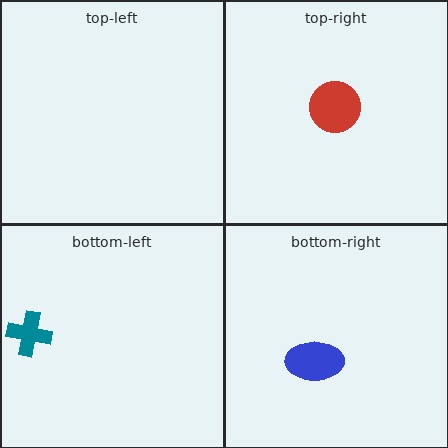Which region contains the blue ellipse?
The bottom-right region.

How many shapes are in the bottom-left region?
1.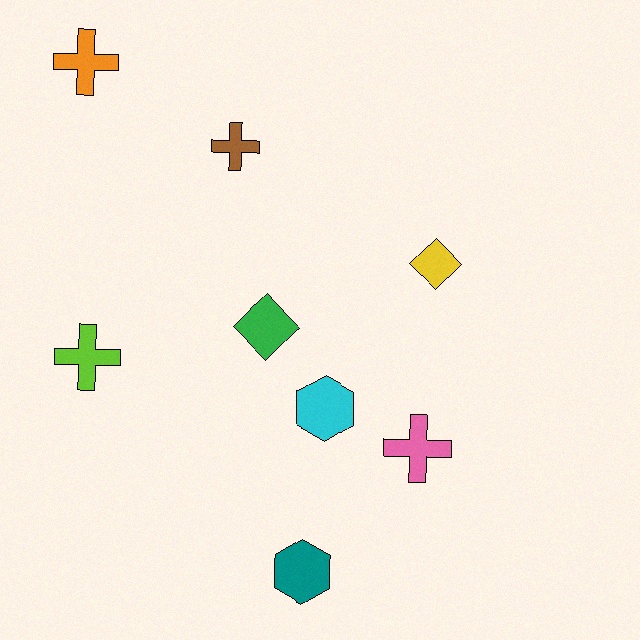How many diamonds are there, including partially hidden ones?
There are 2 diamonds.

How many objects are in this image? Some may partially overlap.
There are 8 objects.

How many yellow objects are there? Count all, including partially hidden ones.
There is 1 yellow object.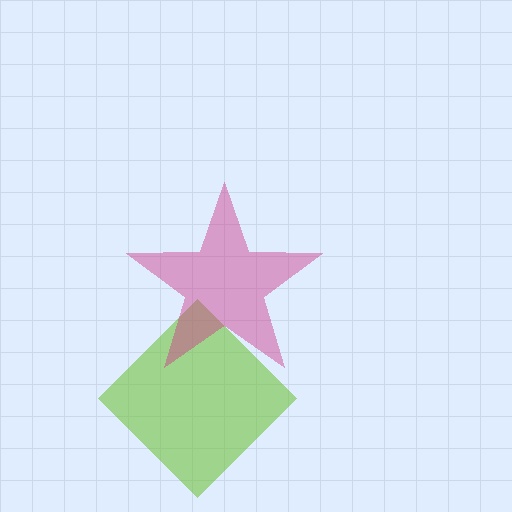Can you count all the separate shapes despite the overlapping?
Yes, there are 2 separate shapes.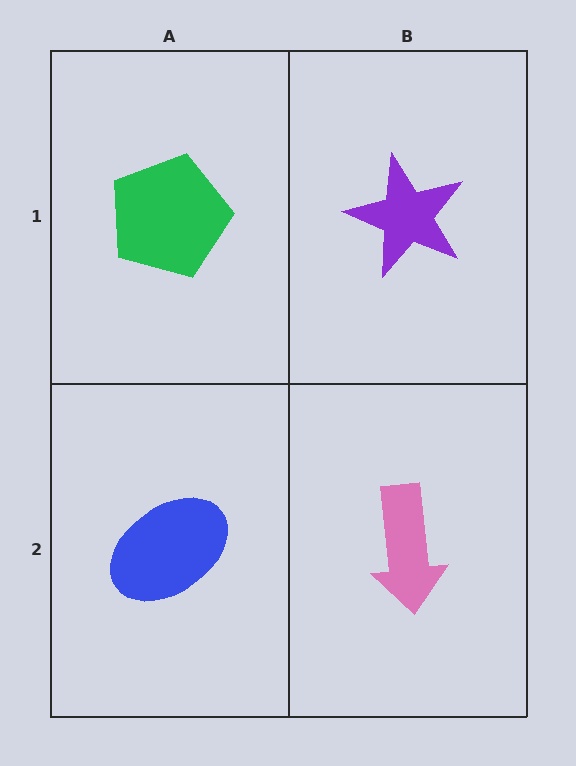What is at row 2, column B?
A pink arrow.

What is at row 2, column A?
A blue ellipse.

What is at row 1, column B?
A purple star.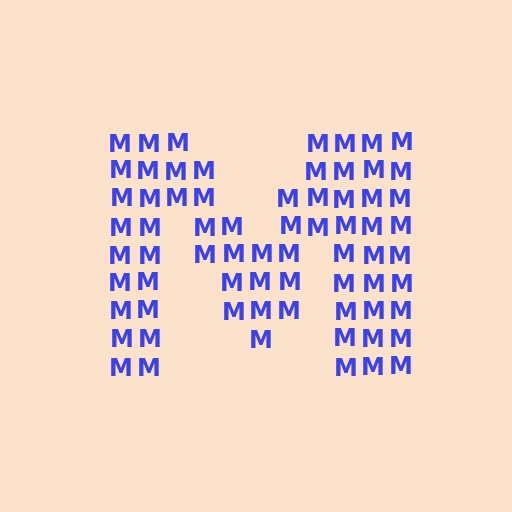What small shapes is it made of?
It is made of small letter M's.